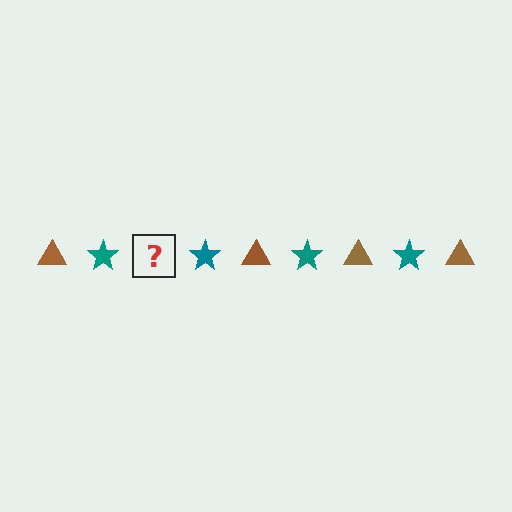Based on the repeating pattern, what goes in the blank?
The blank should be a brown triangle.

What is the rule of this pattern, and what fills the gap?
The rule is that the pattern alternates between brown triangle and teal star. The gap should be filled with a brown triangle.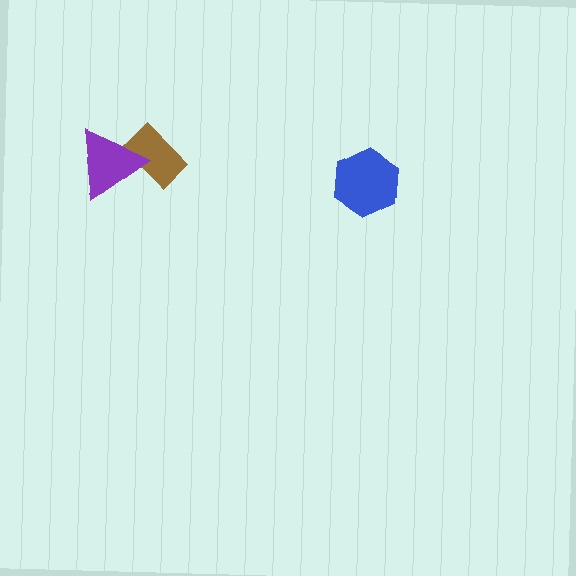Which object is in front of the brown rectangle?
The purple triangle is in front of the brown rectangle.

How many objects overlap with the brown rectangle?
1 object overlaps with the brown rectangle.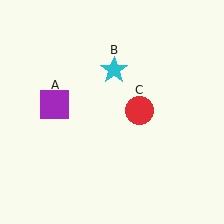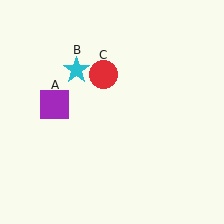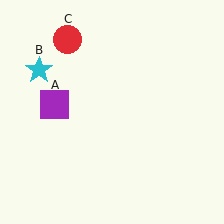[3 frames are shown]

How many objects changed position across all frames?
2 objects changed position: cyan star (object B), red circle (object C).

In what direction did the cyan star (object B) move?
The cyan star (object B) moved left.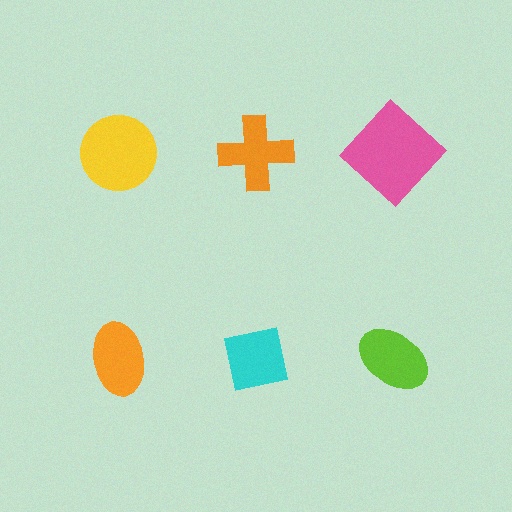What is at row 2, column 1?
An orange ellipse.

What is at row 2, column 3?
A lime ellipse.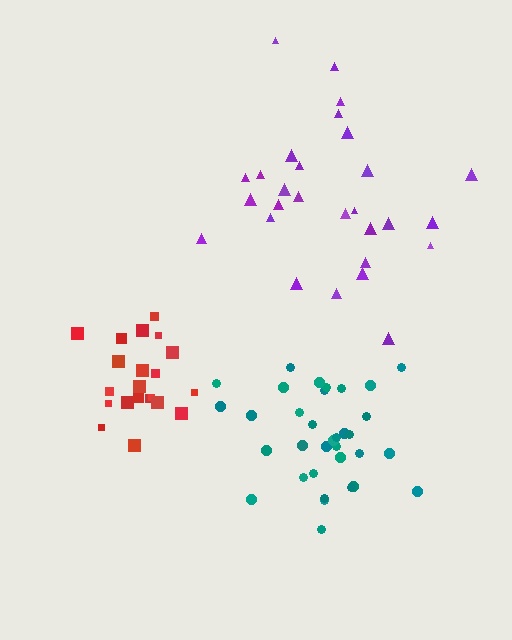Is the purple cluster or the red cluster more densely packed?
Red.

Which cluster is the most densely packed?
Red.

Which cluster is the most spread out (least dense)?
Purple.